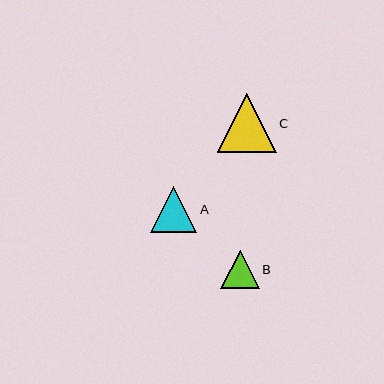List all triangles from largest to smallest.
From largest to smallest: C, A, B.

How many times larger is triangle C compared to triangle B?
Triangle C is approximately 1.5 times the size of triangle B.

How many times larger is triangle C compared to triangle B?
Triangle C is approximately 1.5 times the size of triangle B.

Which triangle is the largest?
Triangle C is the largest with a size of approximately 59 pixels.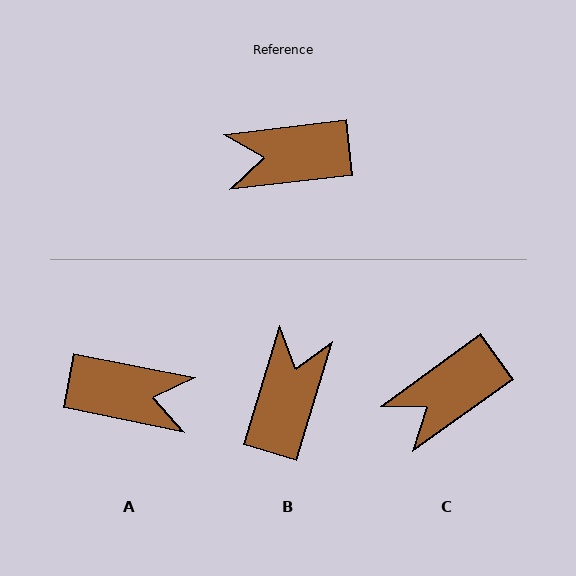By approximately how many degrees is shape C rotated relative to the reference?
Approximately 29 degrees counter-clockwise.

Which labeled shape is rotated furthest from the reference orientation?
A, about 162 degrees away.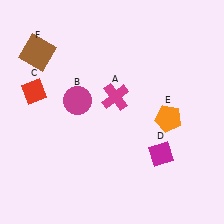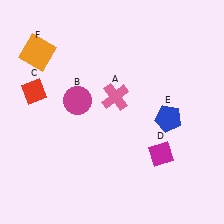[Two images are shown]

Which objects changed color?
A changed from magenta to pink. E changed from orange to blue. F changed from brown to orange.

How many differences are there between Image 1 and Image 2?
There are 3 differences between the two images.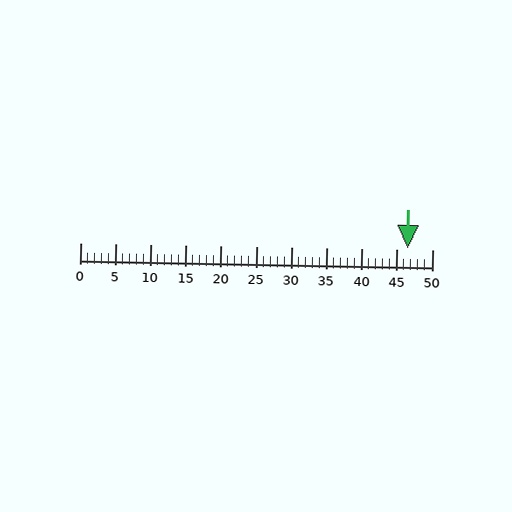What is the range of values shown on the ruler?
The ruler shows values from 0 to 50.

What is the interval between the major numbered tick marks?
The major tick marks are spaced 5 units apart.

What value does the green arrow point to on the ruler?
The green arrow points to approximately 46.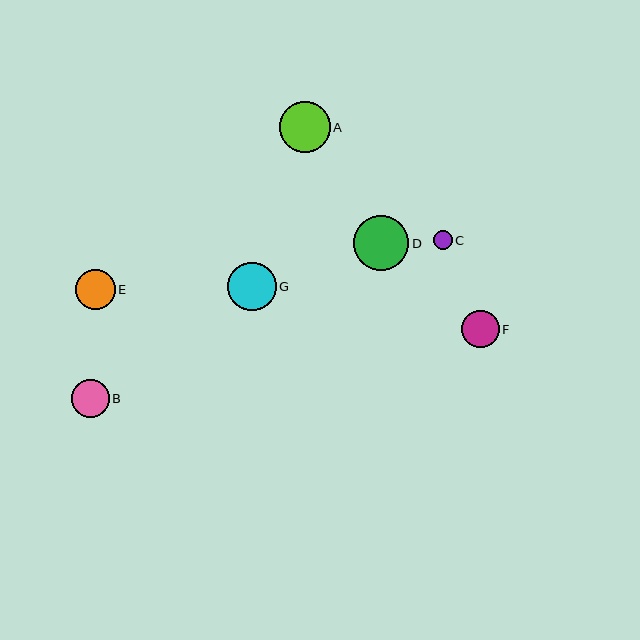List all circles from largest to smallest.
From largest to smallest: D, A, G, E, F, B, C.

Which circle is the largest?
Circle D is the largest with a size of approximately 55 pixels.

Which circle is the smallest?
Circle C is the smallest with a size of approximately 19 pixels.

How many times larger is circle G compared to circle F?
Circle G is approximately 1.3 times the size of circle F.